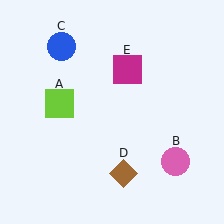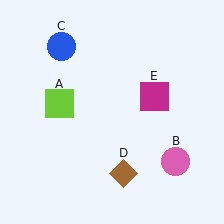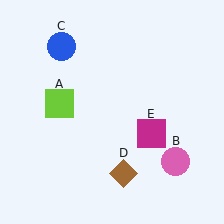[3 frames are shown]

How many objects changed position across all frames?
1 object changed position: magenta square (object E).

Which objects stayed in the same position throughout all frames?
Lime square (object A) and pink circle (object B) and blue circle (object C) and brown diamond (object D) remained stationary.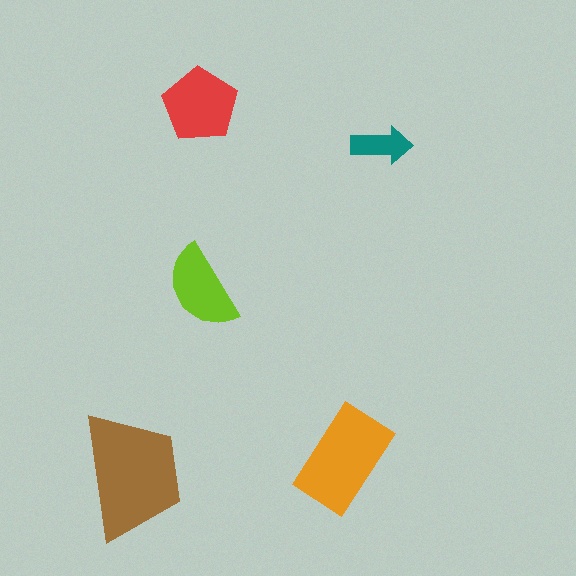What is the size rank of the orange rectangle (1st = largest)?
2nd.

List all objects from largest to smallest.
The brown trapezoid, the orange rectangle, the red pentagon, the lime semicircle, the teal arrow.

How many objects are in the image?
There are 5 objects in the image.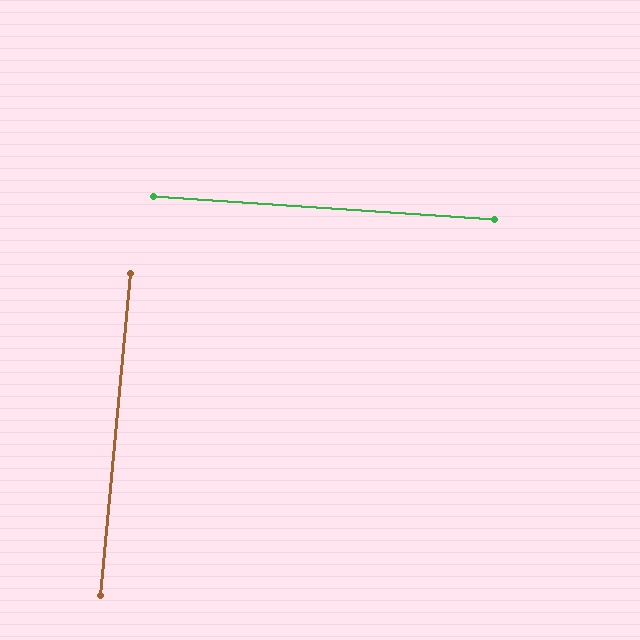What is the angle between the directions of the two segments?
Approximately 88 degrees.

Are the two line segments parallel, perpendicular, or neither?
Perpendicular — they meet at approximately 88°.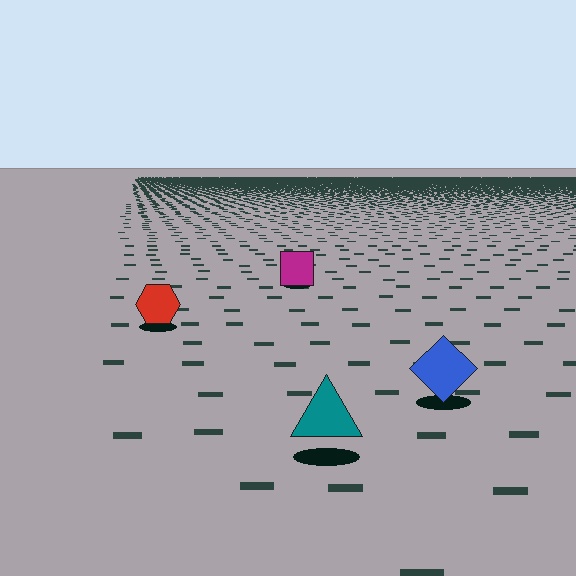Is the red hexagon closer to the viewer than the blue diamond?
No. The blue diamond is closer — you can tell from the texture gradient: the ground texture is coarser near it.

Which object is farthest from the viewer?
The magenta square is farthest from the viewer. It appears smaller and the ground texture around it is denser.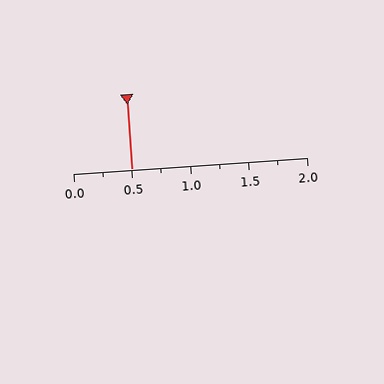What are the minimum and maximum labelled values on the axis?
The axis runs from 0.0 to 2.0.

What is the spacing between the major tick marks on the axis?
The major ticks are spaced 0.5 apart.